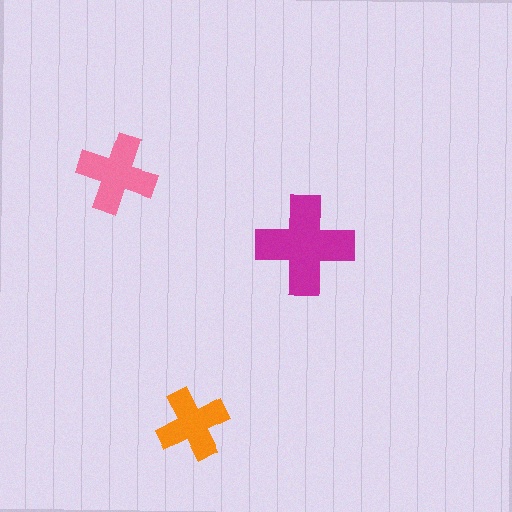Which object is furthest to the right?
The magenta cross is rightmost.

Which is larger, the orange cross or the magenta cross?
The magenta one.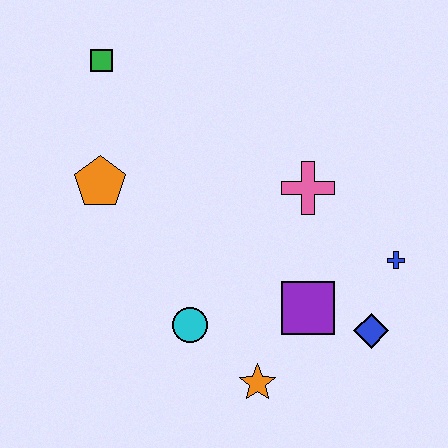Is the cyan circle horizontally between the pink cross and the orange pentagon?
Yes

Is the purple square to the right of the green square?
Yes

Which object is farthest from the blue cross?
The green square is farthest from the blue cross.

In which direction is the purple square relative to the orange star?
The purple square is above the orange star.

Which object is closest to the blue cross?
The blue diamond is closest to the blue cross.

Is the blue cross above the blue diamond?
Yes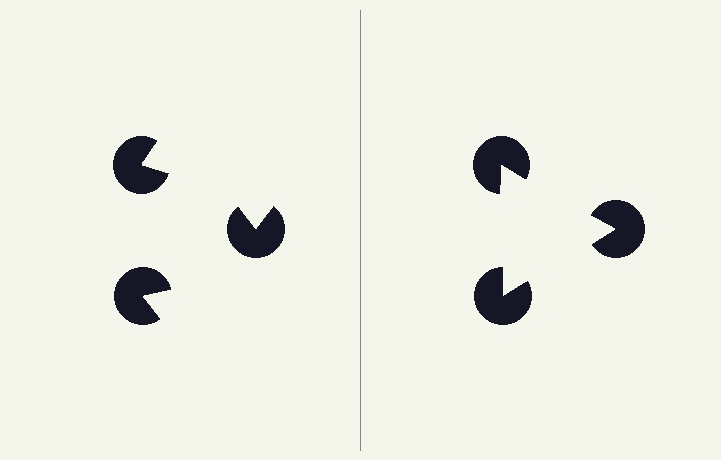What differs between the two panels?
The pac-man discs are positioned identically on both sides; only the wedge orientations differ. On the right they align to a triangle; on the left they are misaligned.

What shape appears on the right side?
An illusory triangle.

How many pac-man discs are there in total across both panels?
6 — 3 on each side.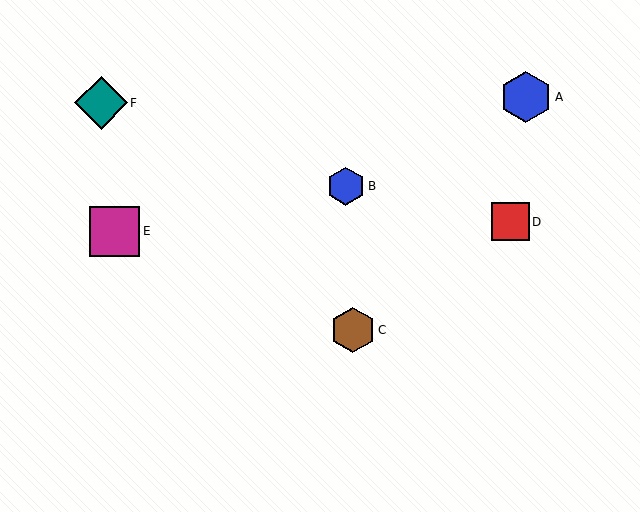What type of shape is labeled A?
Shape A is a blue hexagon.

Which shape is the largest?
The teal diamond (labeled F) is the largest.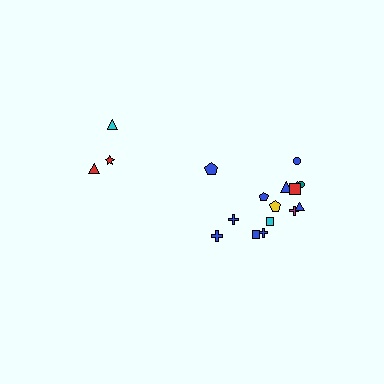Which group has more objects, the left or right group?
The right group.